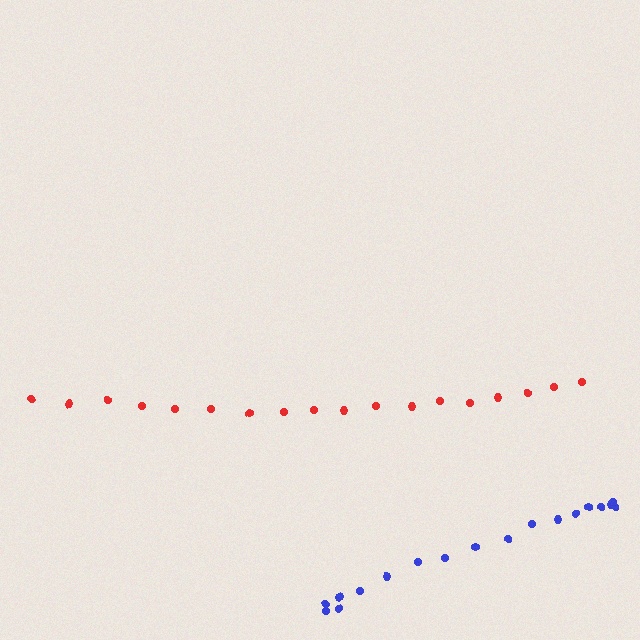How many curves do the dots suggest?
There are 2 distinct paths.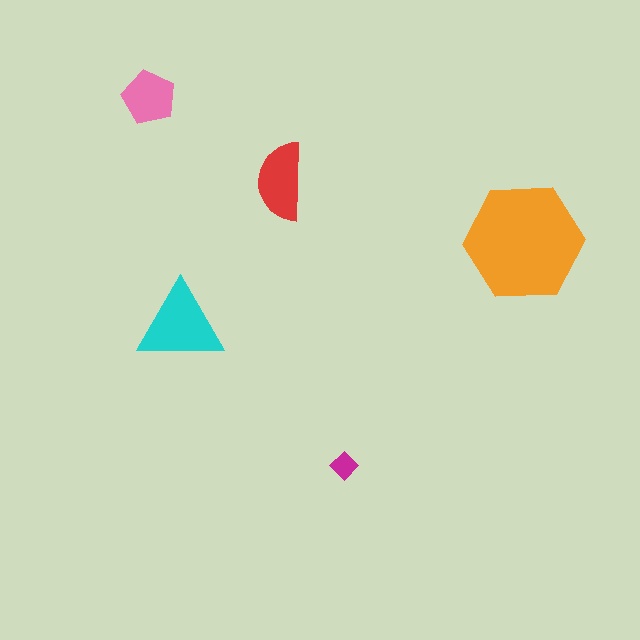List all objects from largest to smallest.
The orange hexagon, the cyan triangle, the red semicircle, the pink pentagon, the magenta diamond.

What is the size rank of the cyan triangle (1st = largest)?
2nd.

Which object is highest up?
The pink pentagon is topmost.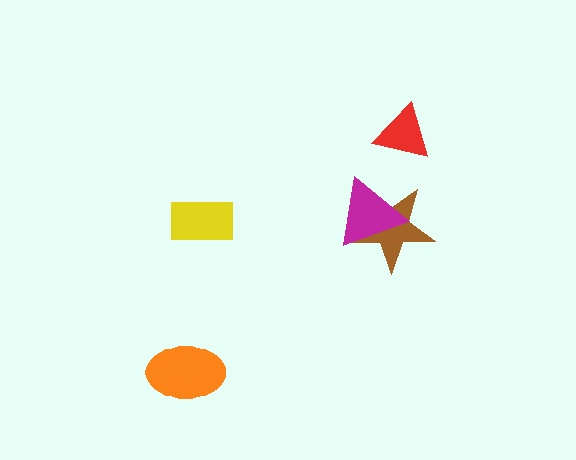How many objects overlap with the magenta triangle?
1 object overlaps with the magenta triangle.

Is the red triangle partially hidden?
No, no other shape covers it.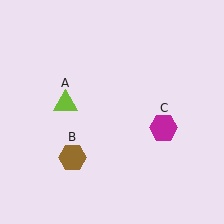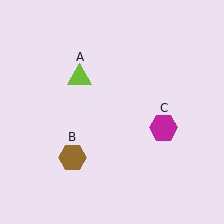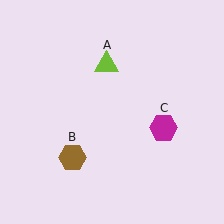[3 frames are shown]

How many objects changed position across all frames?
1 object changed position: lime triangle (object A).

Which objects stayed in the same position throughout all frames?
Brown hexagon (object B) and magenta hexagon (object C) remained stationary.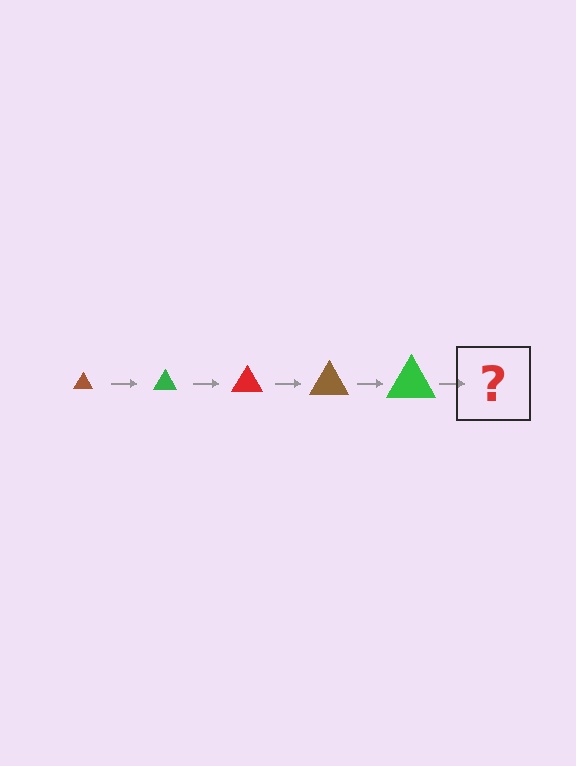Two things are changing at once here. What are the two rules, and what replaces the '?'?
The two rules are that the triangle grows larger each step and the color cycles through brown, green, and red. The '?' should be a red triangle, larger than the previous one.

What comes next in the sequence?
The next element should be a red triangle, larger than the previous one.